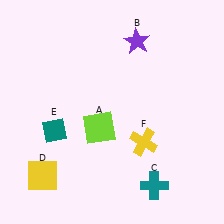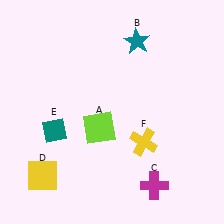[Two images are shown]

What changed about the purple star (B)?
In Image 1, B is purple. In Image 2, it changed to teal.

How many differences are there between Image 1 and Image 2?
There are 2 differences between the two images.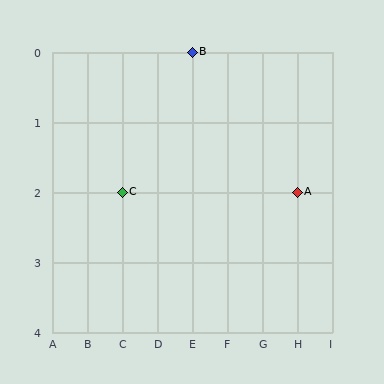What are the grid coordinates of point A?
Point A is at grid coordinates (H, 2).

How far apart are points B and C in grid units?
Points B and C are 2 columns and 2 rows apart (about 2.8 grid units diagonally).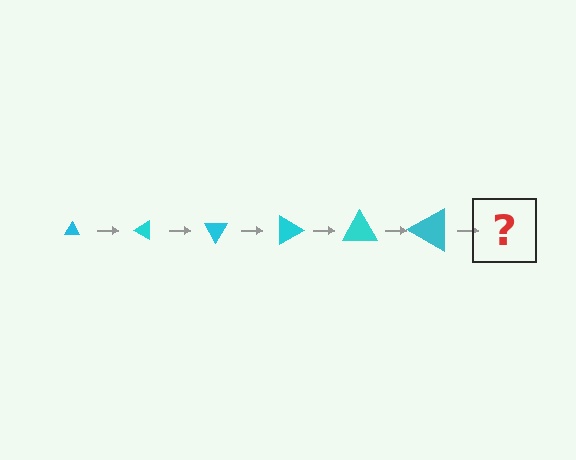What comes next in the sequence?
The next element should be a triangle, larger than the previous one and rotated 180 degrees from the start.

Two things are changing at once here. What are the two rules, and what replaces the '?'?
The two rules are that the triangle grows larger each step and it rotates 30 degrees each step. The '?' should be a triangle, larger than the previous one and rotated 180 degrees from the start.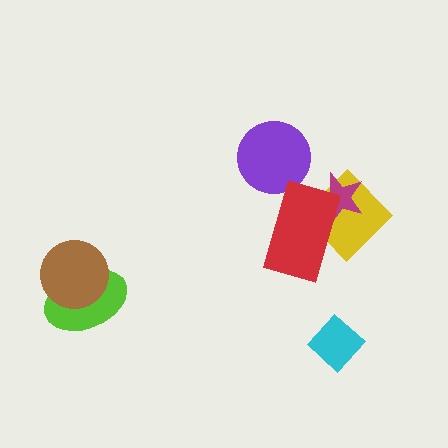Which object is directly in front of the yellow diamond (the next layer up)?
The magenta star is directly in front of the yellow diamond.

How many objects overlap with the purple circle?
0 objects overlap with the purple circle.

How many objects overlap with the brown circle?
1 object overlaps with the brown circle.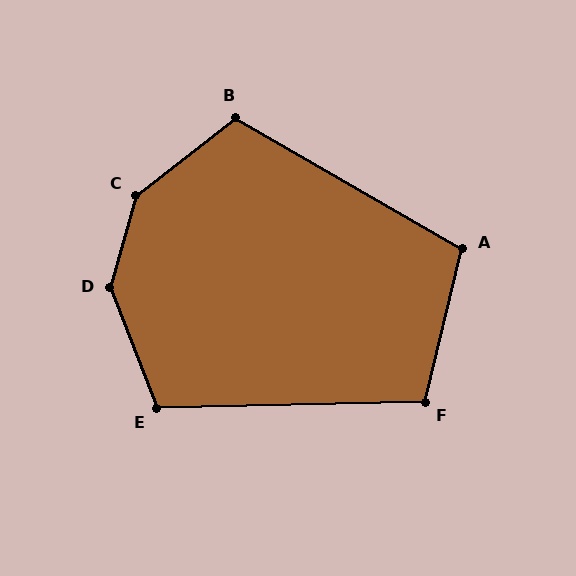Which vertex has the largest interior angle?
C, at approximately 144 degrees.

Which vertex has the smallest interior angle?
F, at approximately 105 degrees.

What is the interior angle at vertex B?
Approximately 112 degrees (obtuse).